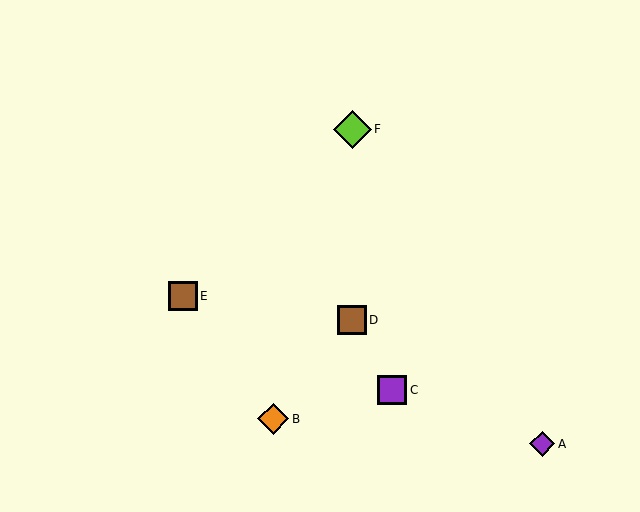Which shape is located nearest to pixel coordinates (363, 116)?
The lime diamond (labeled F) at (353, 129) is nearest to that location.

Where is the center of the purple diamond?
The center of the purple diamond is at (542, 444).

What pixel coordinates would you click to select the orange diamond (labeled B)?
Click at (273, 419) to select the orange diamond B.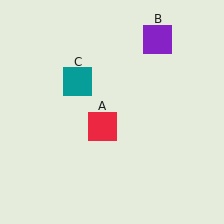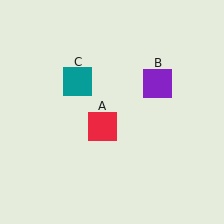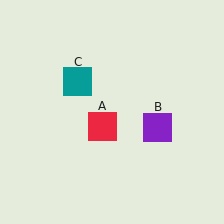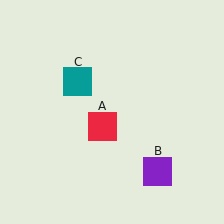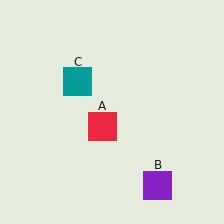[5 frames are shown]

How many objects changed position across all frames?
1 object changed position: purple square (object B).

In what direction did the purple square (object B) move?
The purple square (object B) moved down.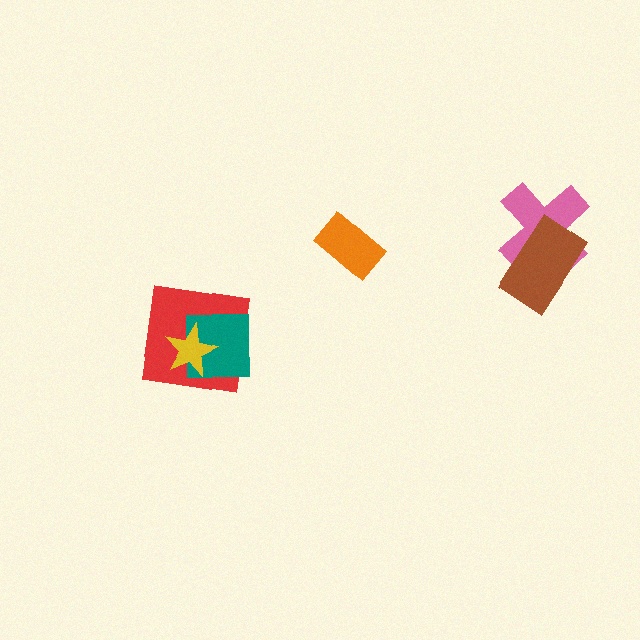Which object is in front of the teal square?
The yellow star is in front of the teal square.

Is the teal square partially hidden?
Yes, it is partially covered by another shape.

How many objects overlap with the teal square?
2 objects overlap with the teal square.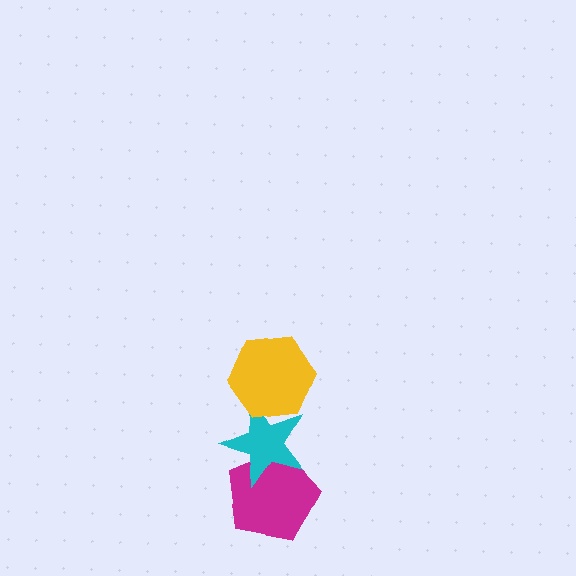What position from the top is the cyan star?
The cyan star is 2nd from the top.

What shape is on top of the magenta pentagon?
The cyan star is on top of the magenta pentagon.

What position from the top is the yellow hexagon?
The yellow hexagon is 1st from the top.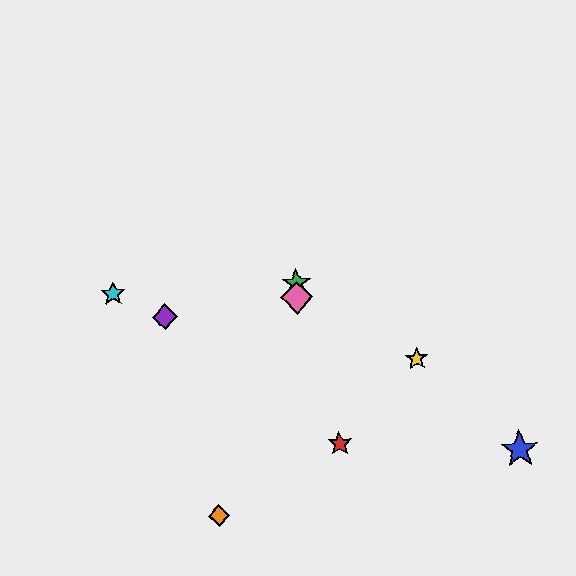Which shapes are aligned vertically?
The green star, the pink diamond are aligned vertically.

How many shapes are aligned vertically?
2 shapes (the green star, the pink diamond) are aligned vertically.